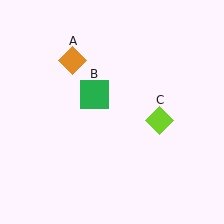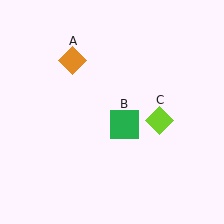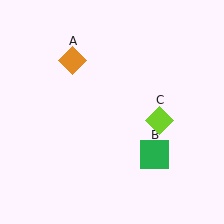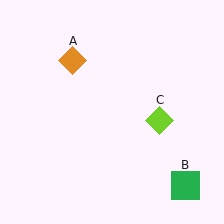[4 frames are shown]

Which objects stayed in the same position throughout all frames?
Orange diamond (object A) and lime diamond (object C) remained stationary.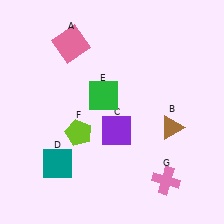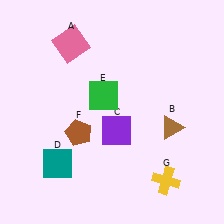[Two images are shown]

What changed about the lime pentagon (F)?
In Image 1, F is lime. In Image 2, it changed to brown.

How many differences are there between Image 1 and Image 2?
There are 2 differences between the two images.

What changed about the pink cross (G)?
In Image 1, G is pink. In Image 2, it changed to yellow.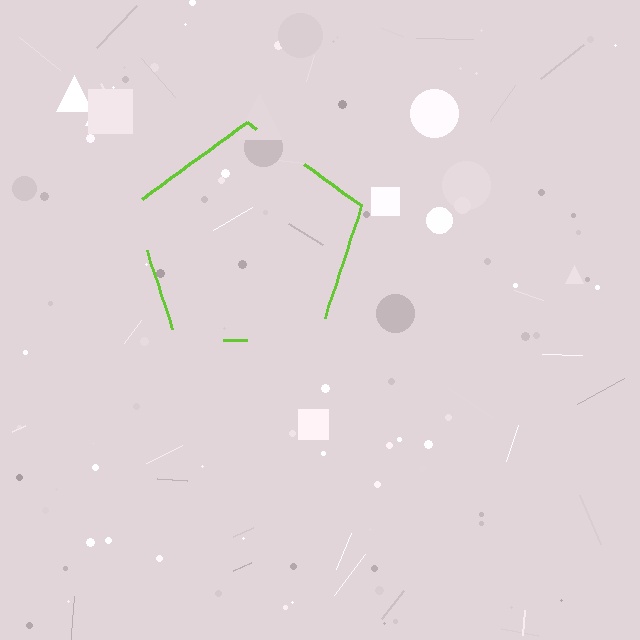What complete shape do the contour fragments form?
The contour fragments form a pentagon.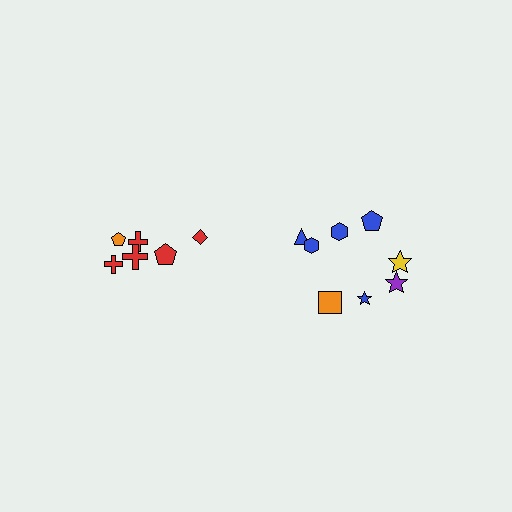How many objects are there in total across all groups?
There are 14 objects.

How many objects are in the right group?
There are 8 objects.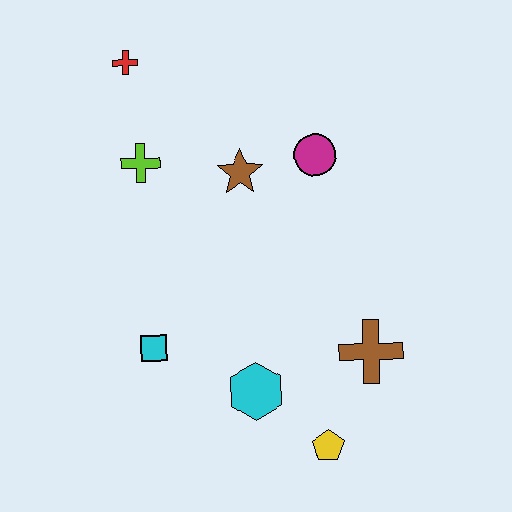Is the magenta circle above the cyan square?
Yes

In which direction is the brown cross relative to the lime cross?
The brown cross is to the right of the lime cross.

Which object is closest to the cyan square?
The cyan hexagon is closest to the cyan square.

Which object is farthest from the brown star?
The yellow pentagon is farthest from the brown star.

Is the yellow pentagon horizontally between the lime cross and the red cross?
No